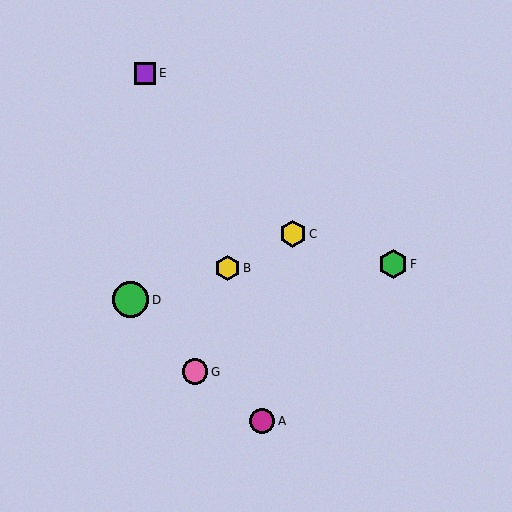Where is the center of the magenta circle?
The center of the magenta circle is at (262, 421).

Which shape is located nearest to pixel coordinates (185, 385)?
The pink circle (labeled G) at (195, 372) is nearest to that location.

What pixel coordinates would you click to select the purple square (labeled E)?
Click at (145, 74) to select the purple square E.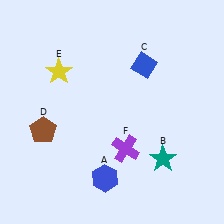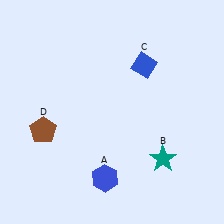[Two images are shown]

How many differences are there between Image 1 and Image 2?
There are 2 differences between the two images.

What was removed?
The purple cross (F), the yellow star (E) were removed in Image 2.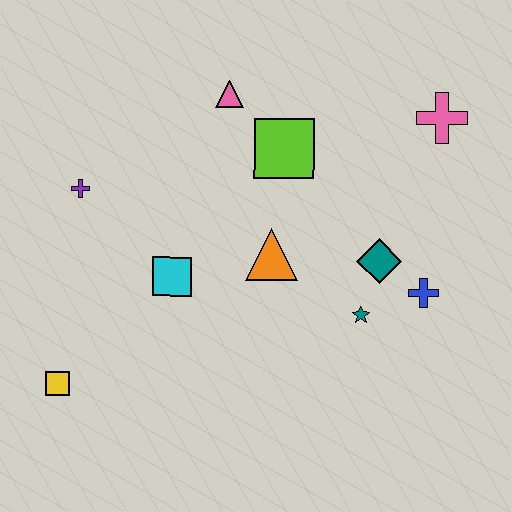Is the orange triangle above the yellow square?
Yes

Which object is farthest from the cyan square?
The pink cross is farthest from the cyan square.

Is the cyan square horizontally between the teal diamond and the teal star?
No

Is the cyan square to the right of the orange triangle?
No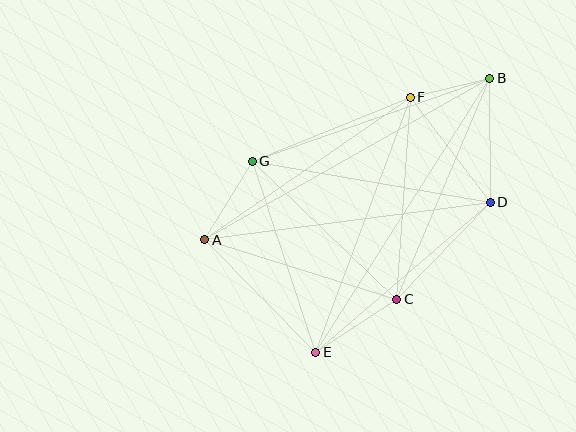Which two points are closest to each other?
Points B and F are closest to each other.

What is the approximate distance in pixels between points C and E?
The distance between C and E is approximately 97 pixels.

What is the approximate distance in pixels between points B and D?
The distance between B and D is approximately 124 pixels.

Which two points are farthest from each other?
Points A and B are farthest from each other.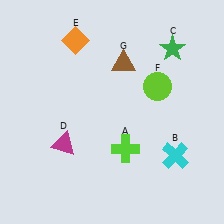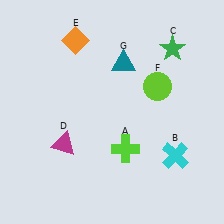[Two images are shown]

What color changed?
The triangle (G) changed from brown in Image 1 to teal in Image 2.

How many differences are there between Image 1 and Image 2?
There is 1 difference between the two images.